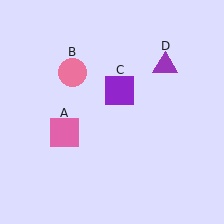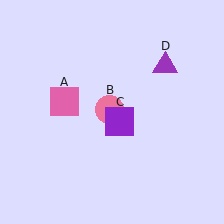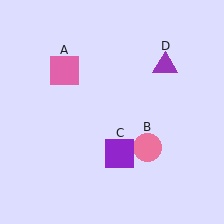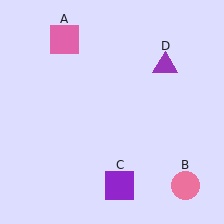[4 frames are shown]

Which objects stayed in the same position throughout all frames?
Purple triangle (object D) remained stationary.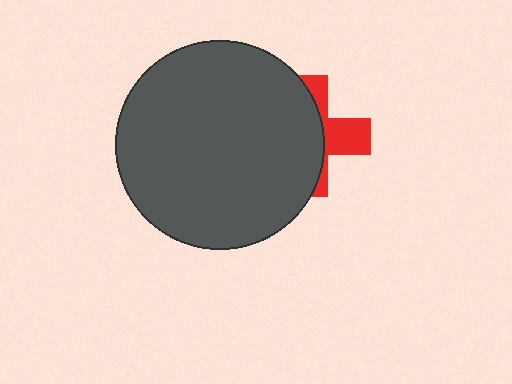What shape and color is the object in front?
The object in front is a dark gray circle.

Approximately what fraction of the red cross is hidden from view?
Roughly 64% of the red cross is hidden behind the dark gray circle.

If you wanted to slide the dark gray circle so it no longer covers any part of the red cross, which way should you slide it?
Slide it left — that is the most direct way to separate the two shapes.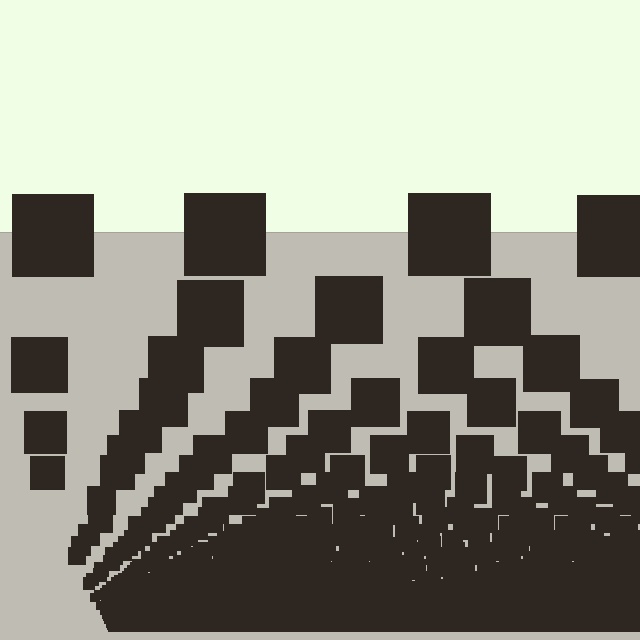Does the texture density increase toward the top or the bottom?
Density increases toward the bottom.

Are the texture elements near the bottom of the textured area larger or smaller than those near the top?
Smaller. The gradient is inverted — elements near the bottom are smaller and denser.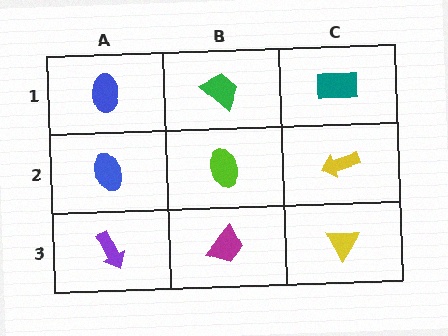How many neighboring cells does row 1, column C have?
2.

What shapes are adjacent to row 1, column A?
A blue ellipse (row 2, column A), a green trapezoid (row 1, column B).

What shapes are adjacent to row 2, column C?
A teal rectangle (row 1, column C), a yellow triangle (row 3, column C), a lime ellipse (row 2, column B).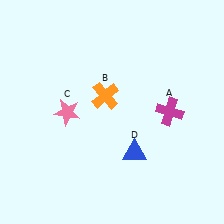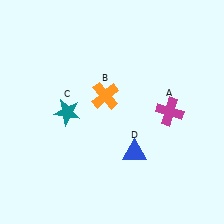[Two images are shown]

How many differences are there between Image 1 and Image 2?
There is 1 difference between the two images.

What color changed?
The star (C) changed from pink in Image 1 to teal in Image 2.